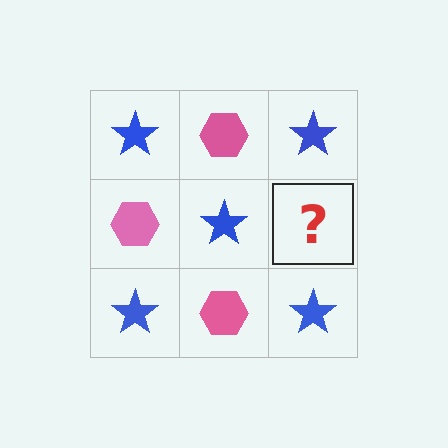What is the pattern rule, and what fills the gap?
The rule is that it alternates blue star and pink hexagon in a checkerboard pattern. The gap should be filled with a pink hexagon.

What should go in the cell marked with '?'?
The missing cell should contain a pink hexagon.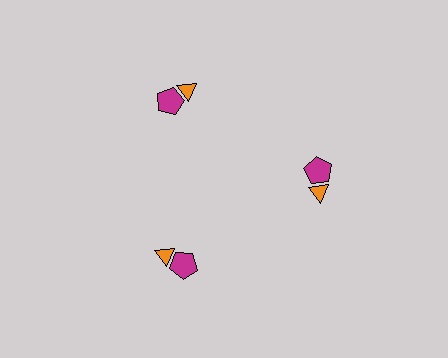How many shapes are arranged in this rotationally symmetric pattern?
There are 6 shapes, arranged in 3 groups of 2.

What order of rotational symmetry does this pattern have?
This pattern has 3-fold rotational symmetry.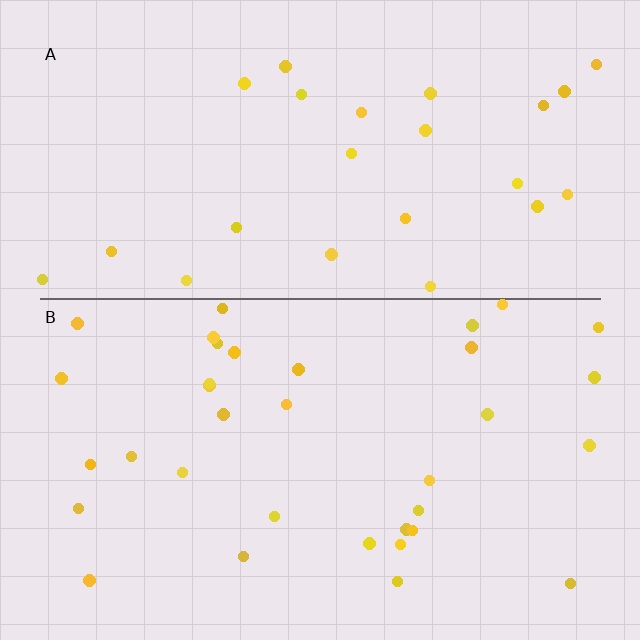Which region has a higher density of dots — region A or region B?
B (the bottom).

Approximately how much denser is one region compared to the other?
Approximately 1.4× — region B over region A.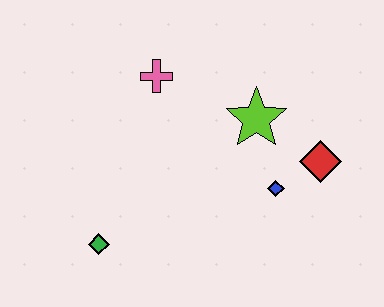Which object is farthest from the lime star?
The green diamond is farthest from the lime star.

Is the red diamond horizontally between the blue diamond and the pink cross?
No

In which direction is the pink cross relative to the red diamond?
The pink cross is to the left of the red diamond.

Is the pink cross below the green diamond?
No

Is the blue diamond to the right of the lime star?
Yes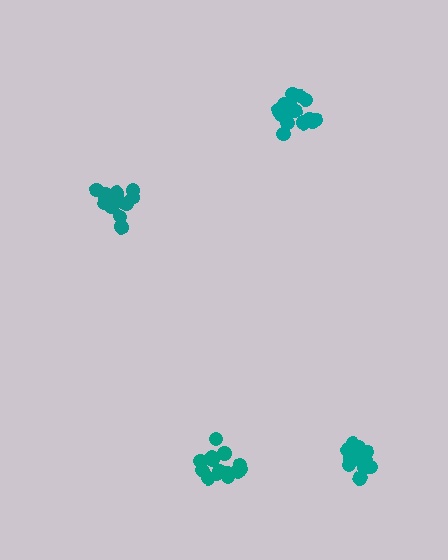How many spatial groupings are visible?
There are 4 spatial groupings.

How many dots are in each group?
Group 1: 15 dots, Group 2: 13 dots, Group 3: 15 dots, Group 4: 14 dots (57 total).